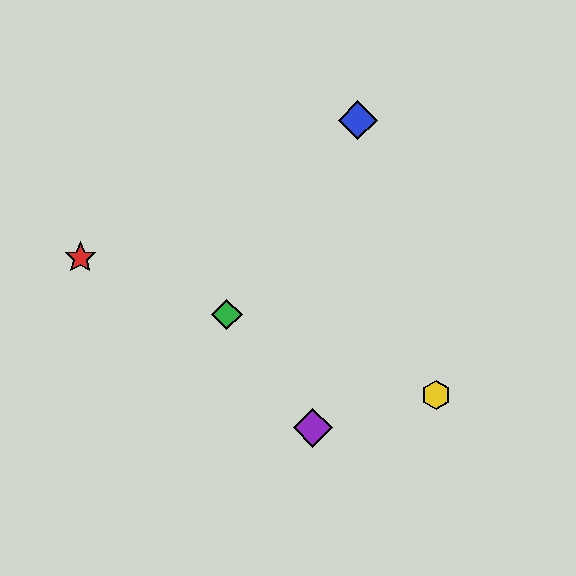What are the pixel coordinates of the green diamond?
The green diamond is at (227, 314).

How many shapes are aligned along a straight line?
3 shapes (the red star, the green diamond, the yellow hexagon) are aligned along a straight line.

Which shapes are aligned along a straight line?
The red star, the green diamond, the yellow hexagon are aligned along a straight line.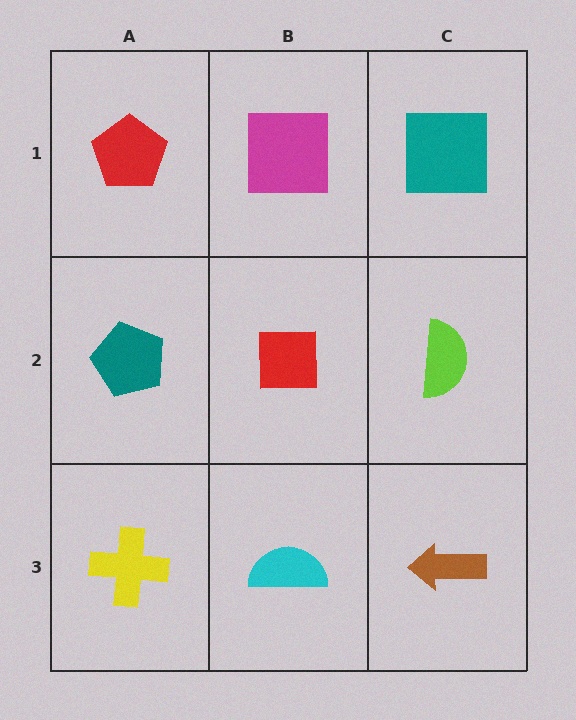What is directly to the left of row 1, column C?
A magenta square.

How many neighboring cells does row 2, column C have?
3.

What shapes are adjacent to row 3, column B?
A red square (row 2, column B), a yellow cross (row 3, column A), a brown arrow (row 3, column C).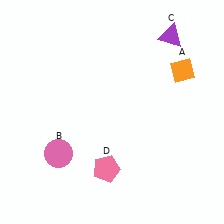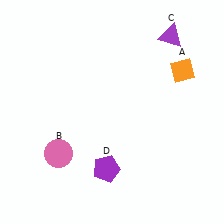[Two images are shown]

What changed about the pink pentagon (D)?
In Image 1, D is pink. In Image 2, it changed to purple.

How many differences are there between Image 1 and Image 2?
There is 1 difference between the two images.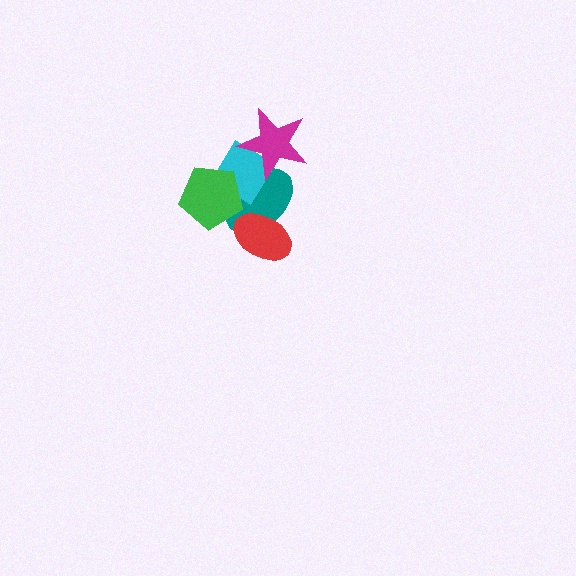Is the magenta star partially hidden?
No, no other shape covers it.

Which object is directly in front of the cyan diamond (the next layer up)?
The green pentagon is directly in front of the cyan diamond.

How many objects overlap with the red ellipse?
1 object overlaps with the red ellipse.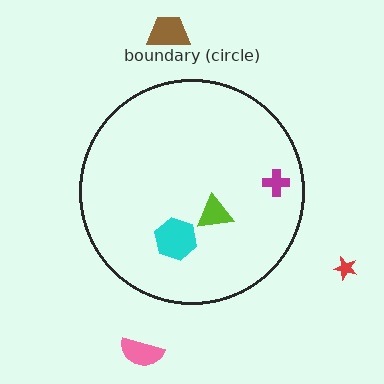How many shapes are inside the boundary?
3 inside, 3 outside.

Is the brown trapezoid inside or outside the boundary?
Outside.